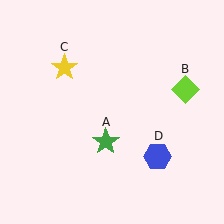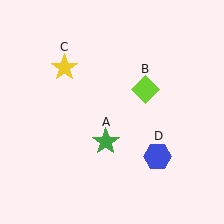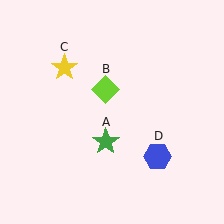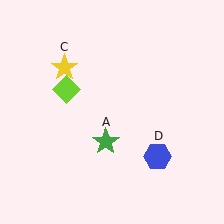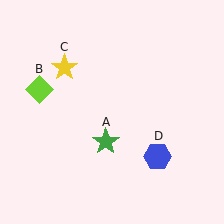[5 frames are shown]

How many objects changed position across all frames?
1 object changed position: lime diamond (object B).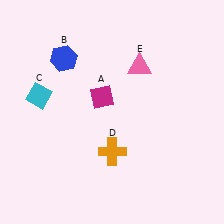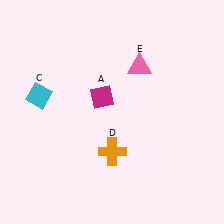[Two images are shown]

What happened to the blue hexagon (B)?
The blue hexagon (B) was removed in Image 2. It was in the top-left area of Image 1.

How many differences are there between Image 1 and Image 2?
There is 1 difference between the two images.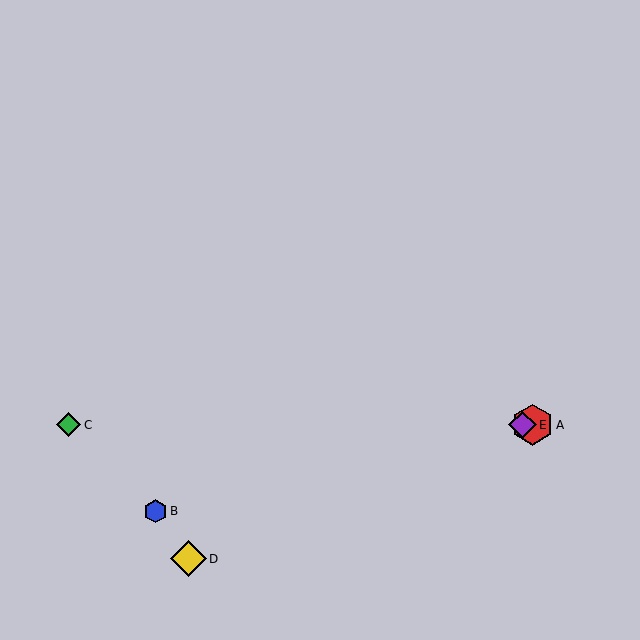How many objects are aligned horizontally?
3 objects (A, C, E) are aligned horizontally.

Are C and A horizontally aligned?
Yes, both are at y≈425.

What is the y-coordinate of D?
Object D is at y≈559.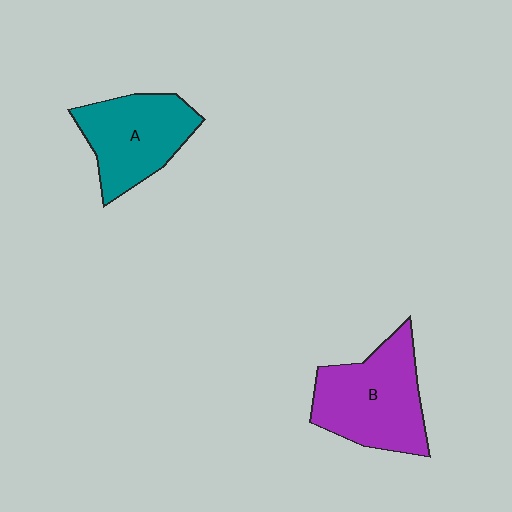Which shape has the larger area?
Shape B (purple).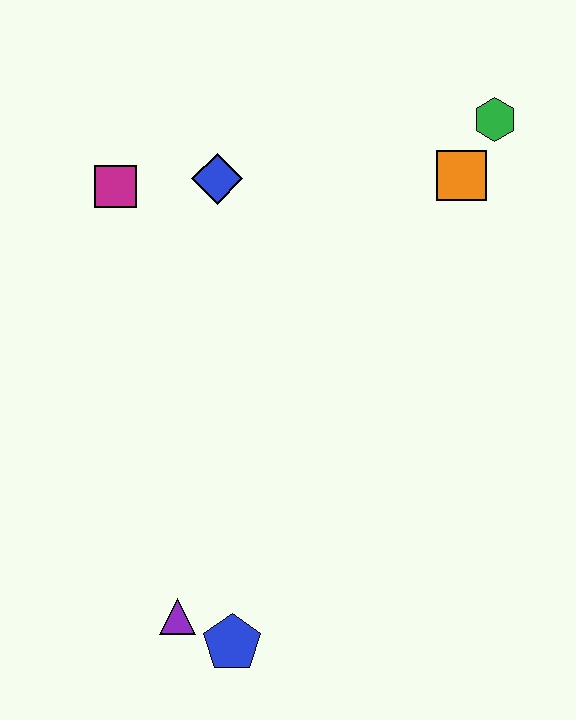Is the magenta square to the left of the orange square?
Yes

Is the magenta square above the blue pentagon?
Yes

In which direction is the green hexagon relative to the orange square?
The green hexagon is above the orange square.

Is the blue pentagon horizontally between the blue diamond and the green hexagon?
Yes